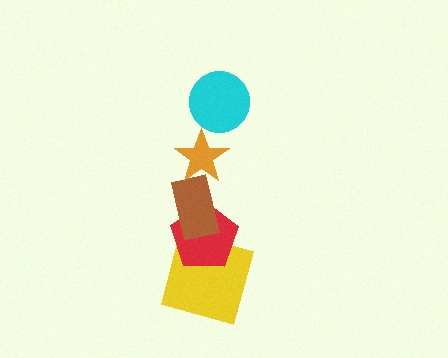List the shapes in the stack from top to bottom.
From top to bottom: the cyan circle, the orange star, the brown rectangle, the red pentagon, the yellow square.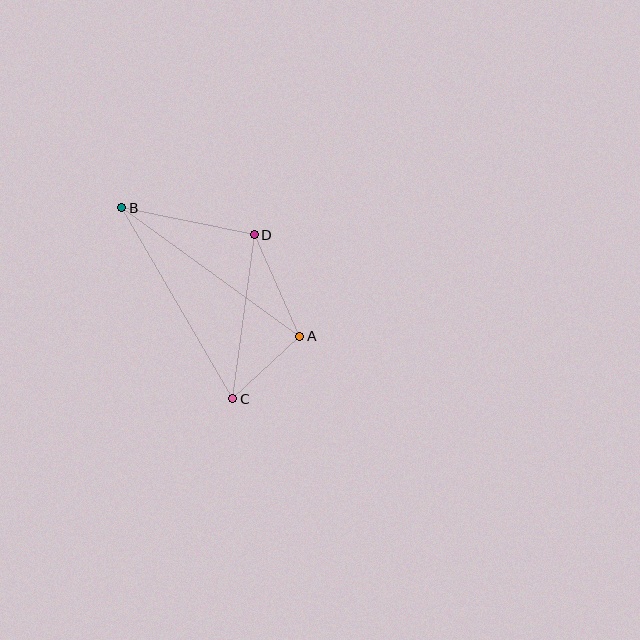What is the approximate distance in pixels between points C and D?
The distance between C and D is approximately 165 pixels.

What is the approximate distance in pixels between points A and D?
The distance between A and D is approximately 111 pixels.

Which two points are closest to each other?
Points A and C are closest to each other.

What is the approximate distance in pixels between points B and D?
The distance between B and D is approximately 135 pixels.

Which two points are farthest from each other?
Points B and C are farthest from each other.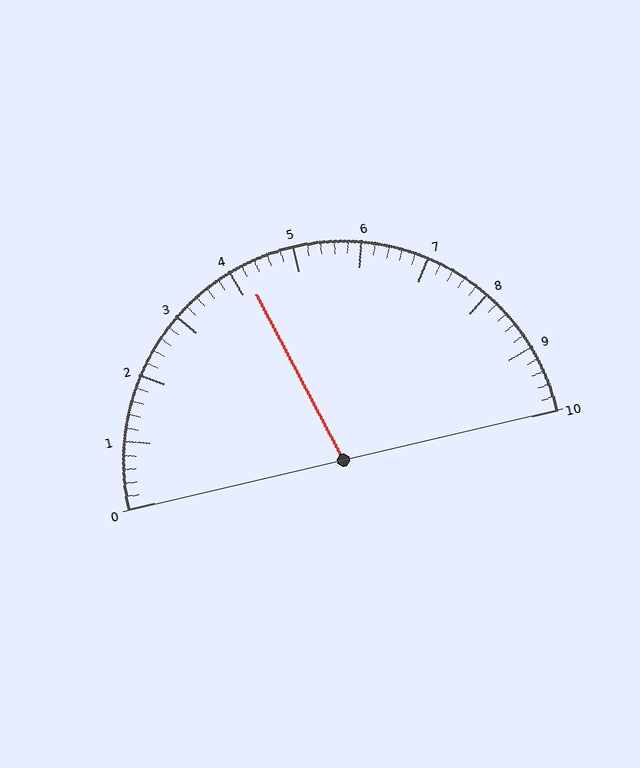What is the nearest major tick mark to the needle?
The nearest major tick mark is 4.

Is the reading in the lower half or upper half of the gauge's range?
The reading is in the lower half of the range (0 to 10).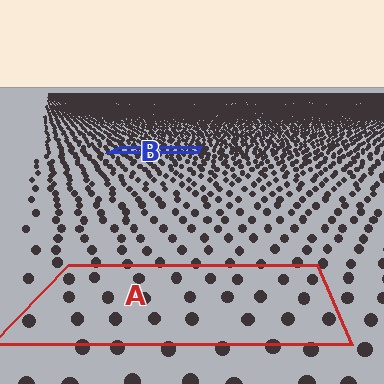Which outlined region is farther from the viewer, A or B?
Region B is farther from the viewer — the texture elements inside it appear smaller and more densely packed.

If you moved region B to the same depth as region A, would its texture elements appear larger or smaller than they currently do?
They would appear larger. At a closer depth, the same texture elements are projected at a bigger on-screen size.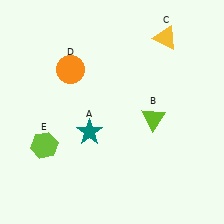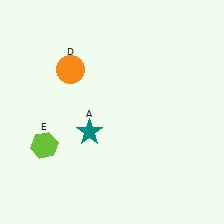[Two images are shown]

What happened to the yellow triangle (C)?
The yellow triangle (C) was removed in Image 2. It was in the top-right area of Image 1.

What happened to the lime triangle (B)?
The lime triangle (B) was removed in Image 2. It was in the bottom-right area of Image 1.